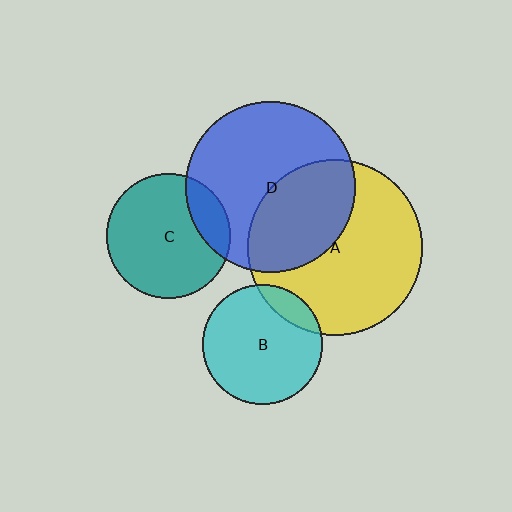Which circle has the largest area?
Circle A (yellow).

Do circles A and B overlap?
Yes.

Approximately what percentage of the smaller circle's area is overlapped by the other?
Approximately 15%.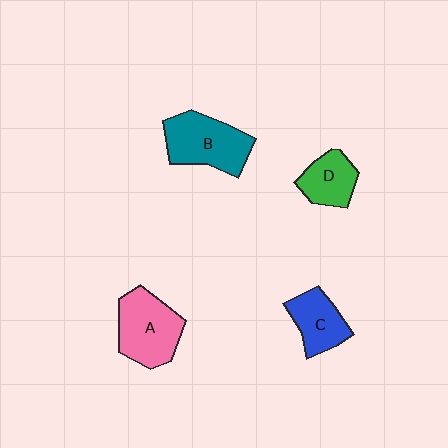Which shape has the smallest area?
Shape D (green).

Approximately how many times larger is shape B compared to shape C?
Approximately 1.5 times.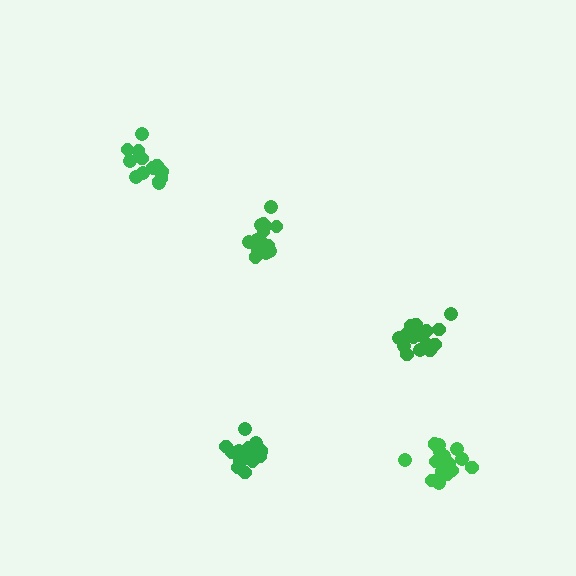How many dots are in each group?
Group 1: 16 dots, Group 2: 16 dots, Group 3: 17 dots, Group 4: 16 dots, Group 5: 18 dots (83 total).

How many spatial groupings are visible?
There are 5 spatial groupings.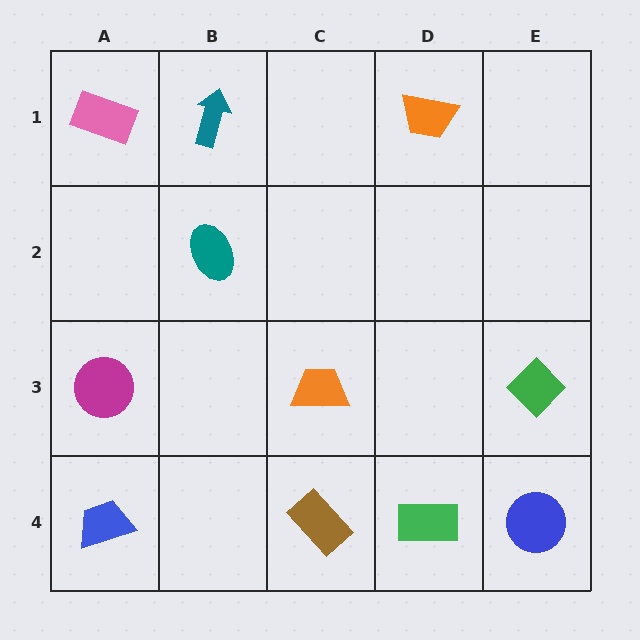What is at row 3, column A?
A magenta circle.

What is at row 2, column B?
A teal ellipse.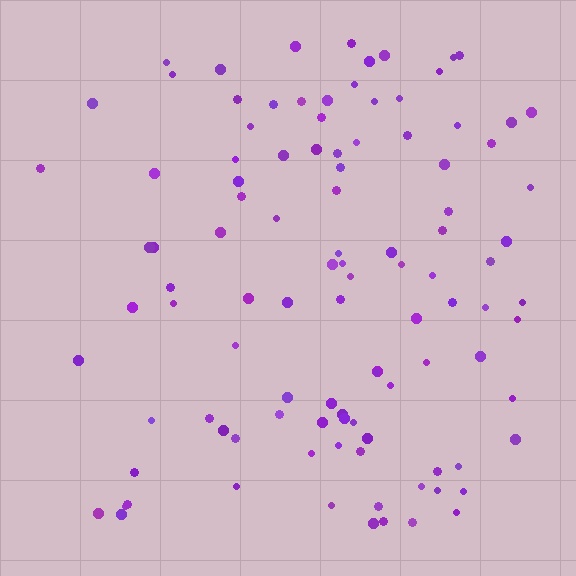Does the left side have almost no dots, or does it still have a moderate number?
Still a moderate number, just noticeably fewer than the right.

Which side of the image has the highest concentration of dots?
The right.